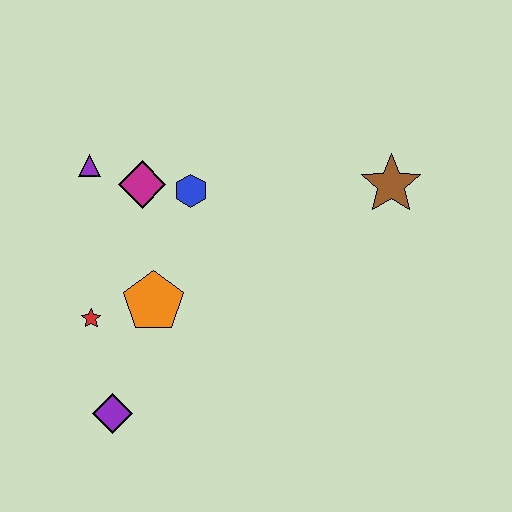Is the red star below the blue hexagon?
Yes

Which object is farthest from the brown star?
The purple diamond is farthest from the brown star.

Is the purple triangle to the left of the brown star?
Yes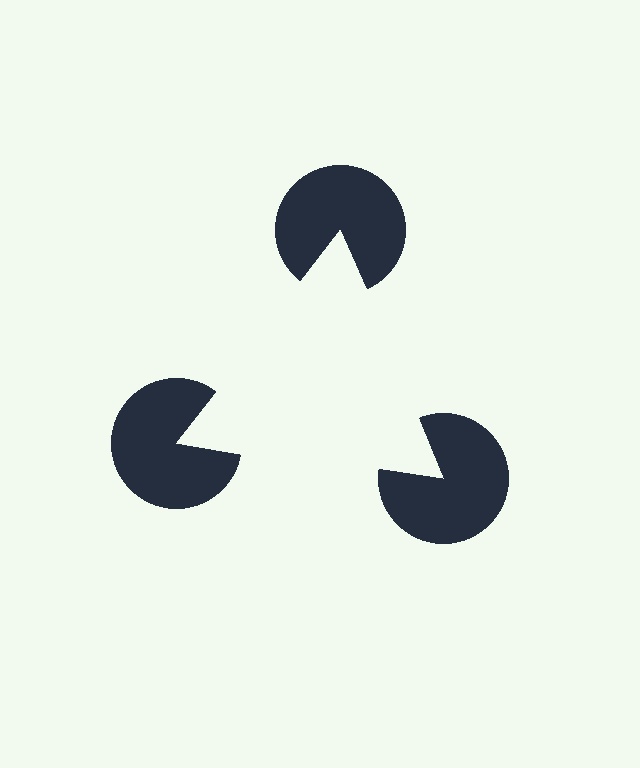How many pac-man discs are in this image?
There are 3 — one at each vertex of the illusory triangle.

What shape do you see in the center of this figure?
An illusory triangle — its edges are inferred from the aligned wedge cuts in the pac-man discs, not physically drawn.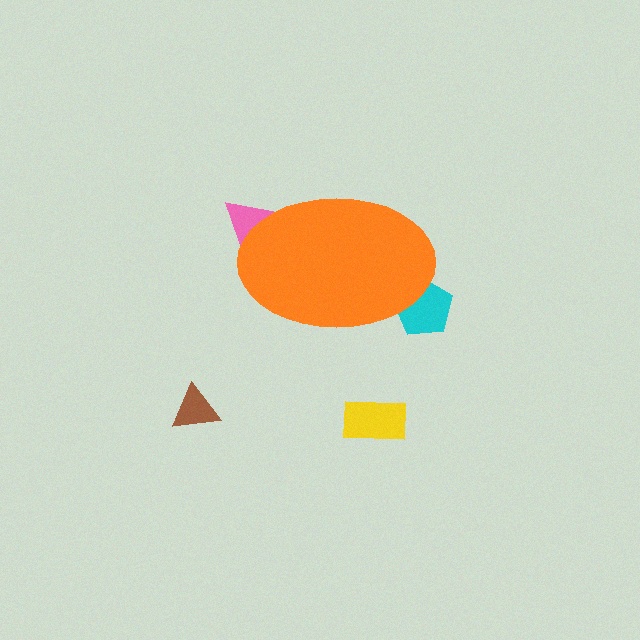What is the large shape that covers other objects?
An orange ellipse.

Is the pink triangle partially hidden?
Yes, the pink triangle is partially hidden behind the orange ellipse.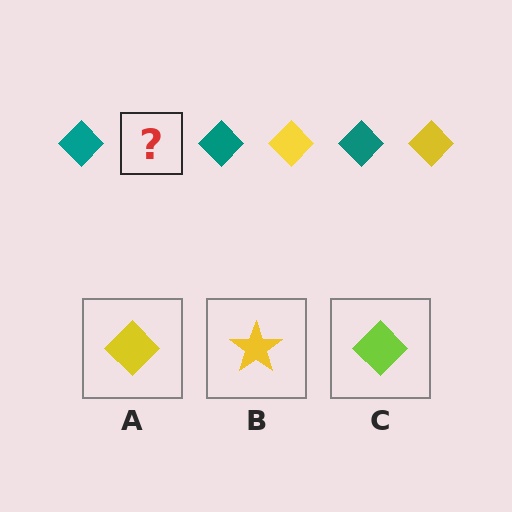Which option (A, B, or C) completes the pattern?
A.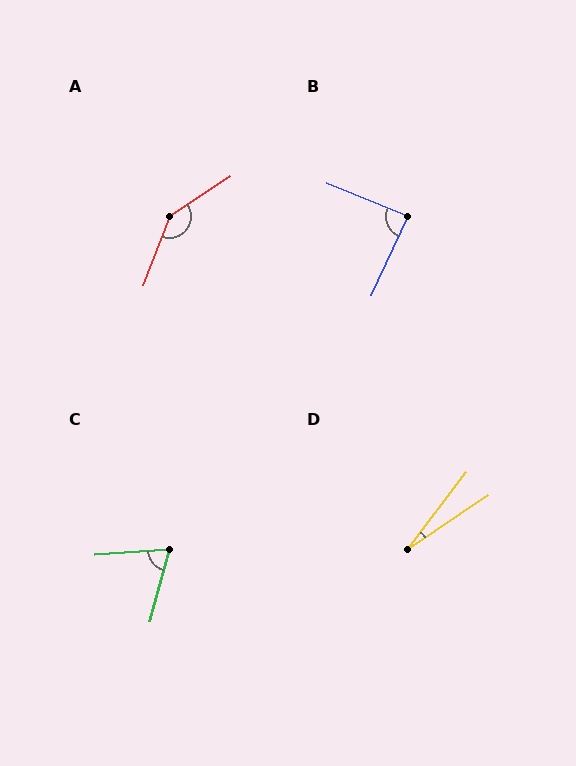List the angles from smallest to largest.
D (19°), C (71°), B (87°), A (145°).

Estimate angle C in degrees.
Approximately 71 degrees.